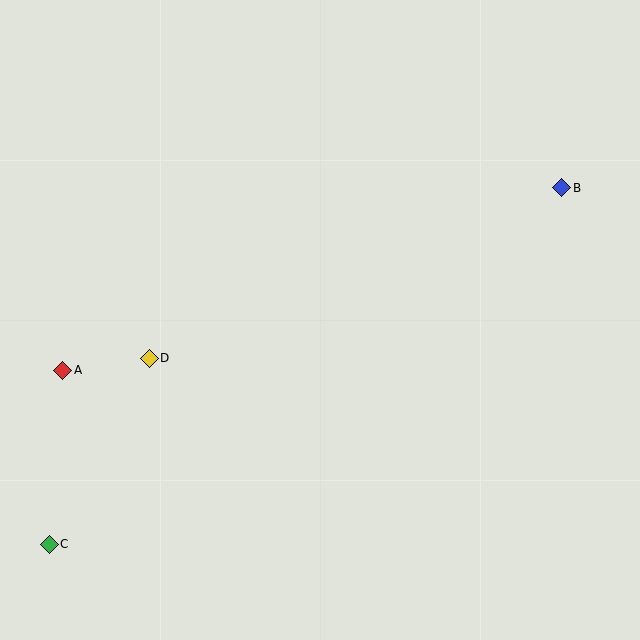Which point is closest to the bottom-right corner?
Point B is closest to the bottom-right corner.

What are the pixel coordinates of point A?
Point A is at (63, 370).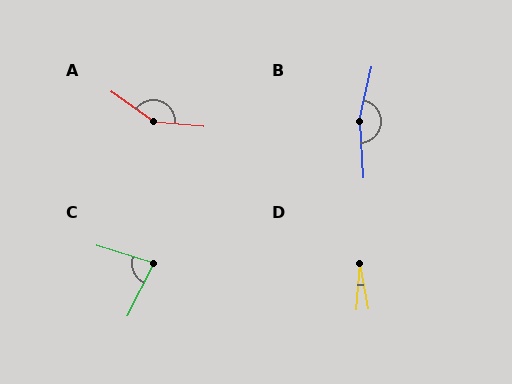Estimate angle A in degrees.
Approximately 150 degrees.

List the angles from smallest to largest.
D (15°), C (81°), A (150°), B (163°).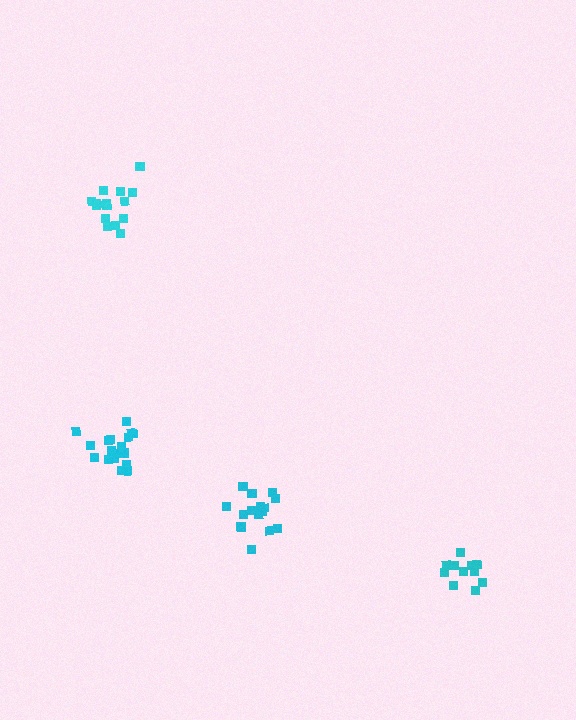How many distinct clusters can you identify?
There are 4 distinct clusters.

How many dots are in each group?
Group 1: 15 dots, Group 2: 18 dots, Group 3: 12 dots, Group 4: 17 dots (62 total).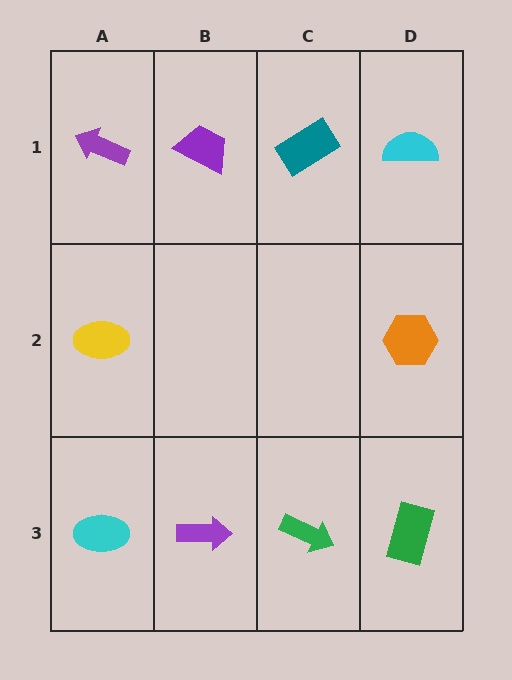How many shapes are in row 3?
4 shapes.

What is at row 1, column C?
A teal rectangle.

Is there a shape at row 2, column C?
No, that cell is empty.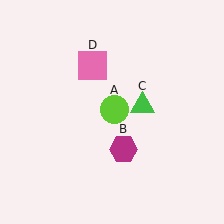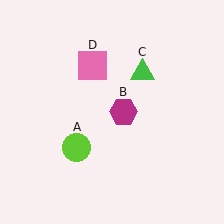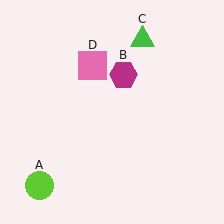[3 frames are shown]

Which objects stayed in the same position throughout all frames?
Pink square (object D) remained stationary.